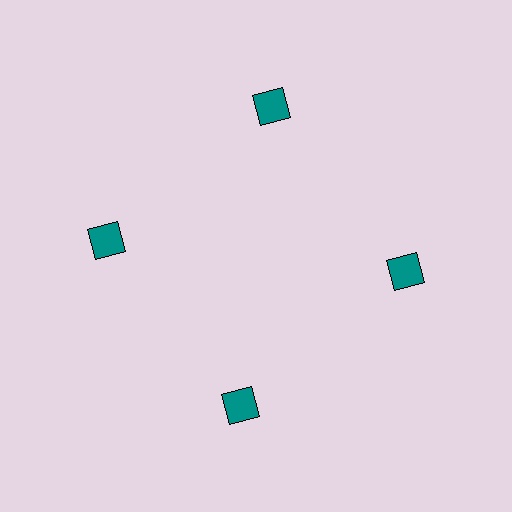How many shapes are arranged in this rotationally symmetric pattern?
There are 4 shapes, arranged in 4 groups of 1.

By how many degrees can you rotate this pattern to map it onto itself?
The pattern maps onto itself every 90 degrees of rotation.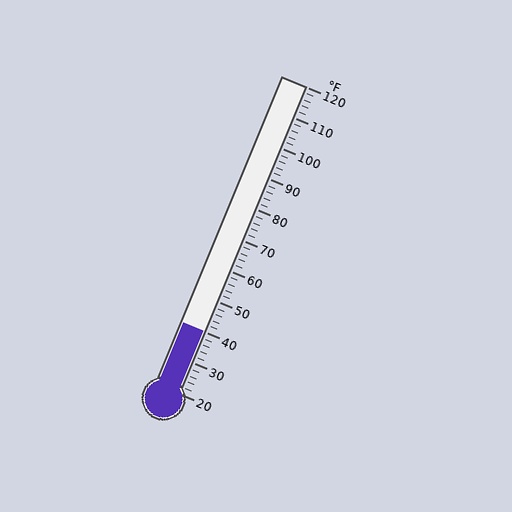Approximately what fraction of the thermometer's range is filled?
The thermometer is filled to approximately 20% of its range.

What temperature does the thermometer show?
The thermometer shows approximately 40°F.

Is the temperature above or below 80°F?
The temperature is below 80°F.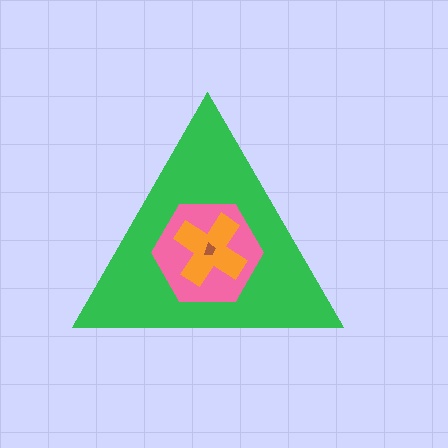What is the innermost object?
The brown trapezoid.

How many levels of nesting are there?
4.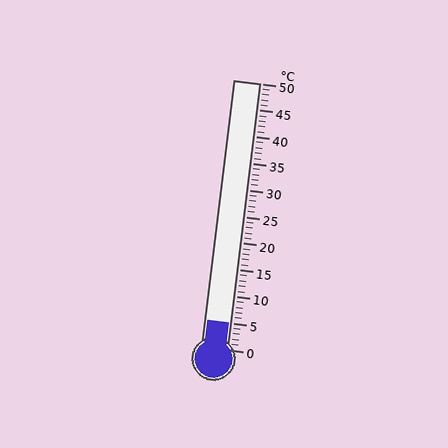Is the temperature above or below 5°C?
The temperature is at 5°C.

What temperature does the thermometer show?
The thermometer shows approximately 5°C.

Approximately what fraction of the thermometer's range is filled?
The thermometer is filled to approximately 10% of its range.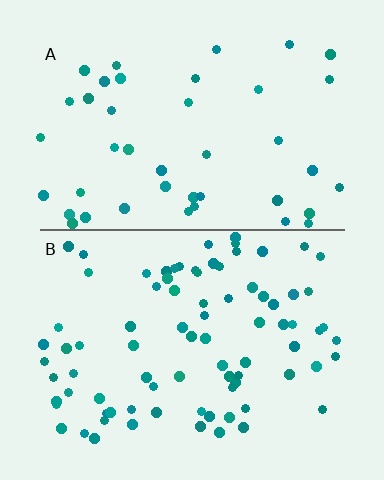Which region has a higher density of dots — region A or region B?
B (the bottom).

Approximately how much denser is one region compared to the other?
Approximately 2.0× — region B over region A.